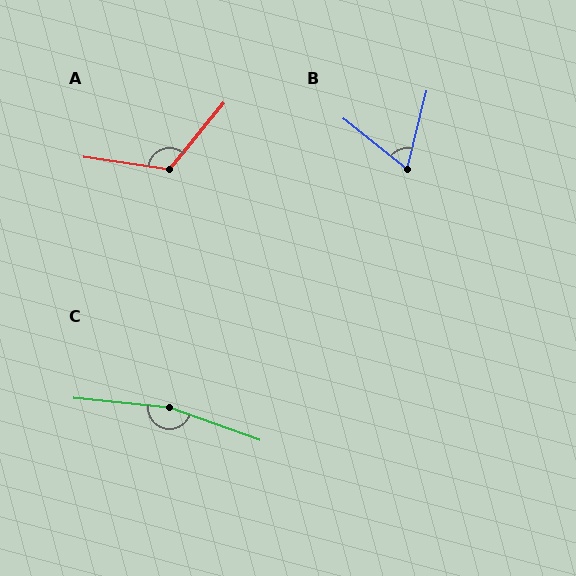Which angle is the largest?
C, at approximately 166 degrees.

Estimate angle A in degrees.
Approximately 121 degrees.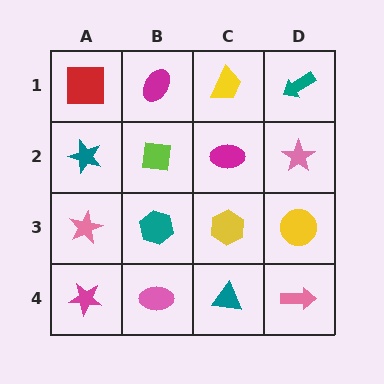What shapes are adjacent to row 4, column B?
A teal hexagon (row 3, column B), a magenta star (row 4, column A), a teal triangle (row 4, column C).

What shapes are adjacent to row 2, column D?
A teal arrow (row 1, column D), a yellow circle (row 3, column D), a magenta ellipse (row 2, column C).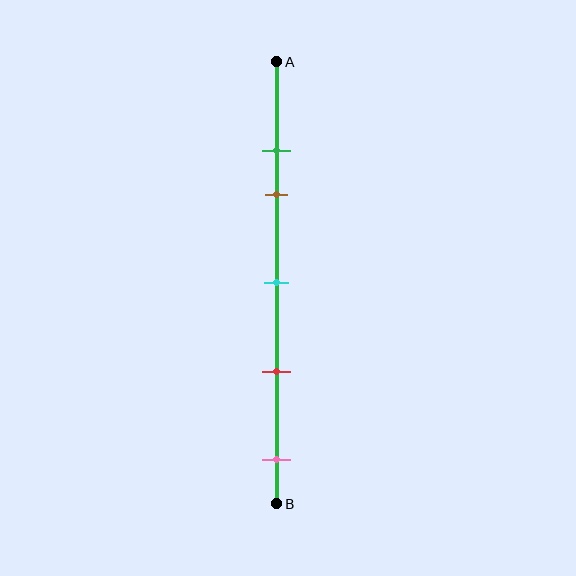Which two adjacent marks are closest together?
The green and brown marks are the closest adjacent pair.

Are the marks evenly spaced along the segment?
No, the marks are not evenly spaced.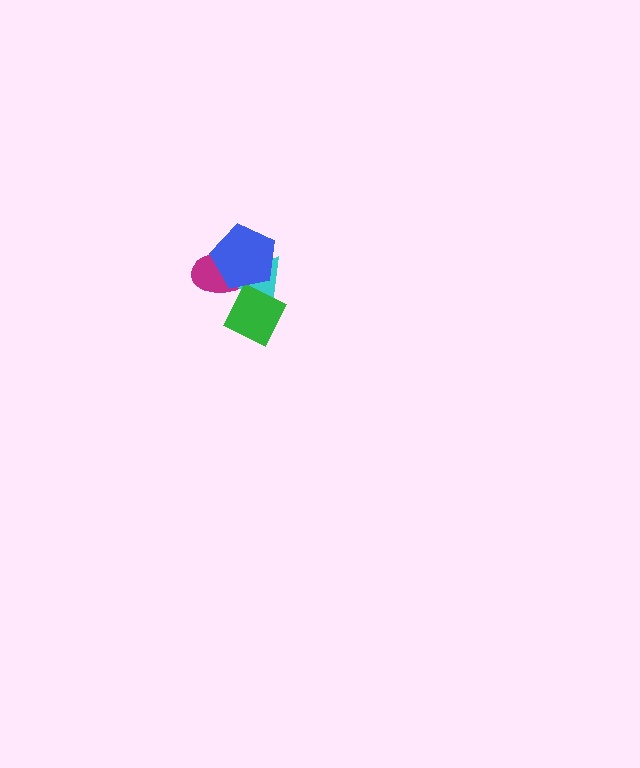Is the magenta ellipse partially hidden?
Yes, it is partially covered by another shape.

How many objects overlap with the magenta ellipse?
3 objects overlap with the magenta ellipse.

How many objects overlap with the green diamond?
3 objects overlap with the green diamond.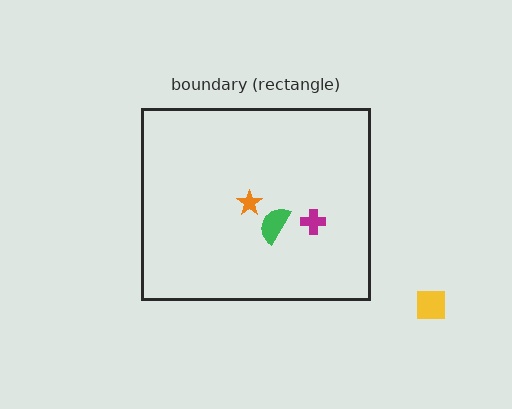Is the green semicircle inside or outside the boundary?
Inside.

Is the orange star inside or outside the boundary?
Inside.